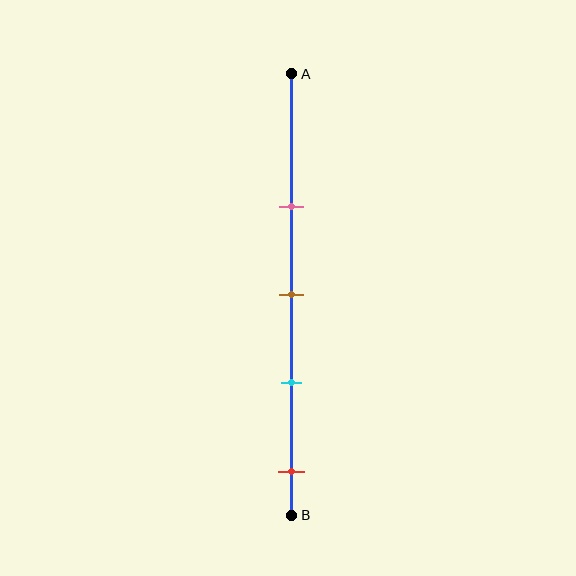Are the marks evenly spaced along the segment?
Yes, the marks are approximately evenly spaced.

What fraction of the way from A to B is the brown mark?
The brown mark is approximately 50% (0.5) of the way from A to B.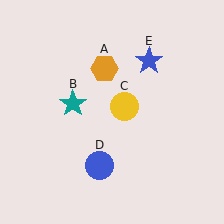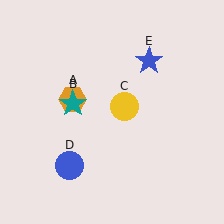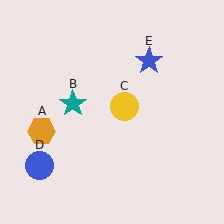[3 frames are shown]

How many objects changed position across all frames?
2 objects changed position: orange hexagon (object A), blue circle (object D).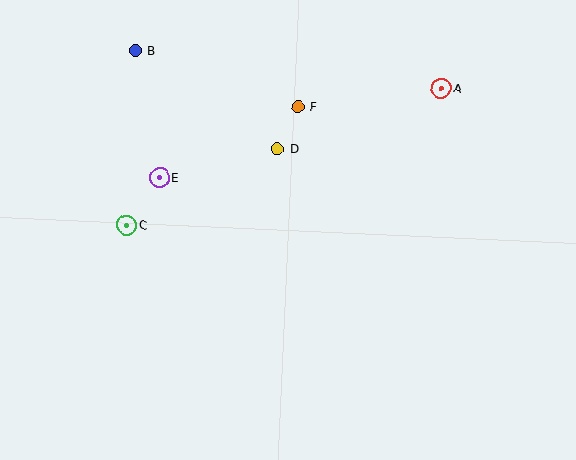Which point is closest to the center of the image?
Point D at (278, 149) is closest to the center.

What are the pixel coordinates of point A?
Point A is at (441, 88).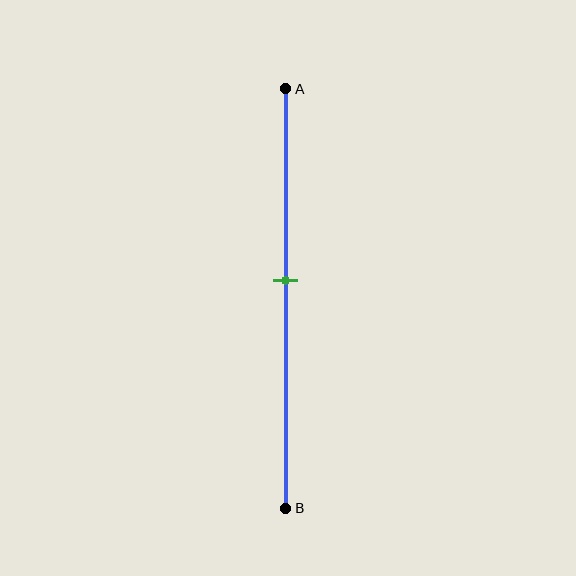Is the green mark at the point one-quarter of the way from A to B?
No, the mark is at about 45% from A, not at the 25% one-quarter point.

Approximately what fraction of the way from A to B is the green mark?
The green mark is approximately 45% of the way from A to B.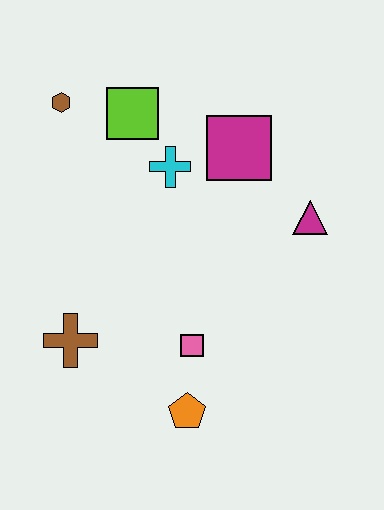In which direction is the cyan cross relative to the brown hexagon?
The cyan cross is to the right of the brown hexagon.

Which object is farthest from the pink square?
The brown hexagon is farthest from the pink square.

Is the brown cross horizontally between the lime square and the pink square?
No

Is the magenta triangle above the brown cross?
Yes